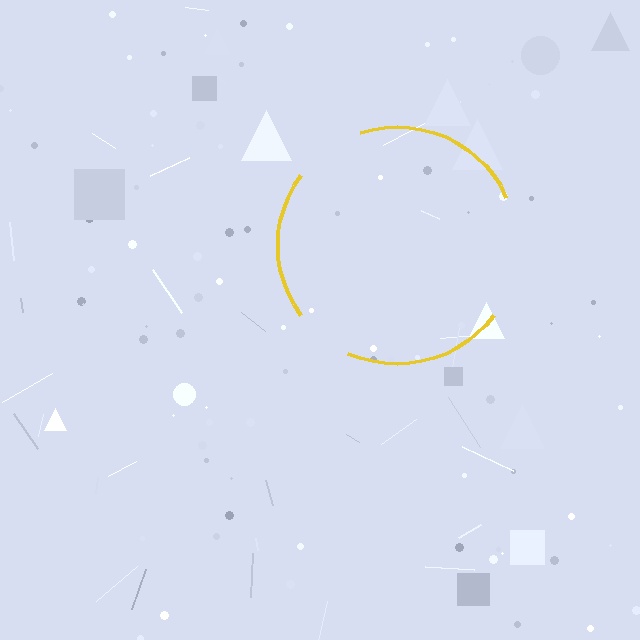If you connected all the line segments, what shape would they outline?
They would outline a circle.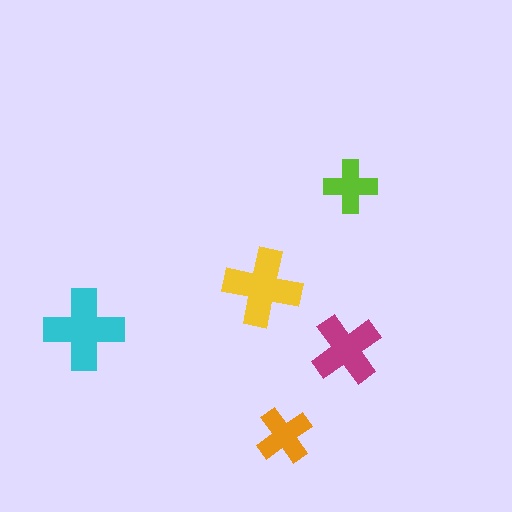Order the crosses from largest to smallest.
the cyan one, the yellow one, the magenta one, the orange one, the lime one.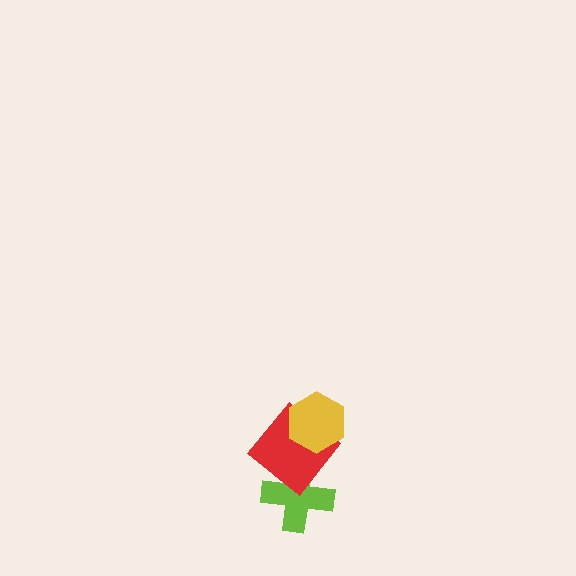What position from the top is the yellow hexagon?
The yellow hexagon is 1st from the top.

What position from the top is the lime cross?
The lime cross is 3rd from the top.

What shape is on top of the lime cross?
The red diamond is on top of the lime cross.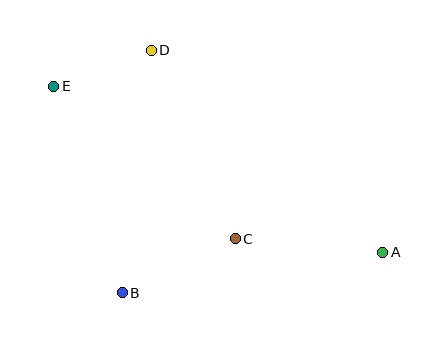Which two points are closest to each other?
Points D and E are closest to each other.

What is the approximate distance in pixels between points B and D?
The distance between B and D is approximately 244 pixels.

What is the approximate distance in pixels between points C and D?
The distance between C and D is approximately 206 pixels.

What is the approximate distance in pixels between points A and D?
The distance between A and D is approximately 307 pixels.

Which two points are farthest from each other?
Points A and E are farthest from each other.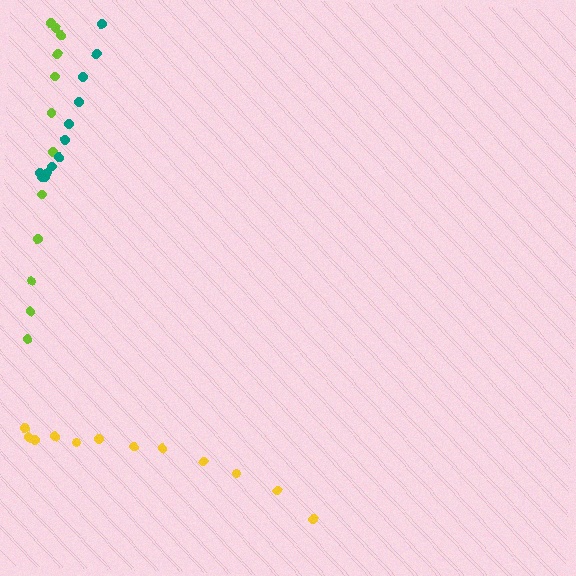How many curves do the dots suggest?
There are 3 distinct paths.